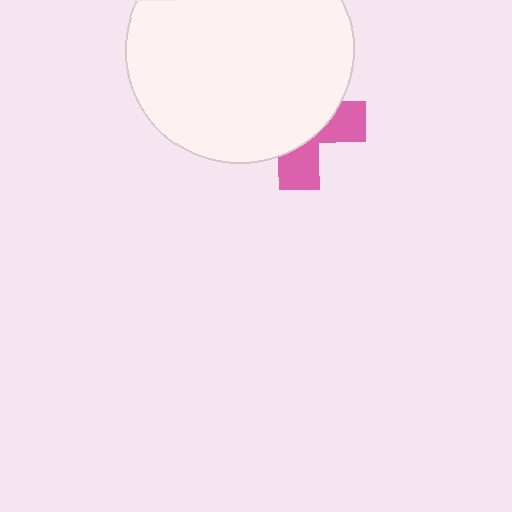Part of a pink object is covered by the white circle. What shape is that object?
It is a cross.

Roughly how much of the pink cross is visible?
A small part of it is visible (roughly 35%).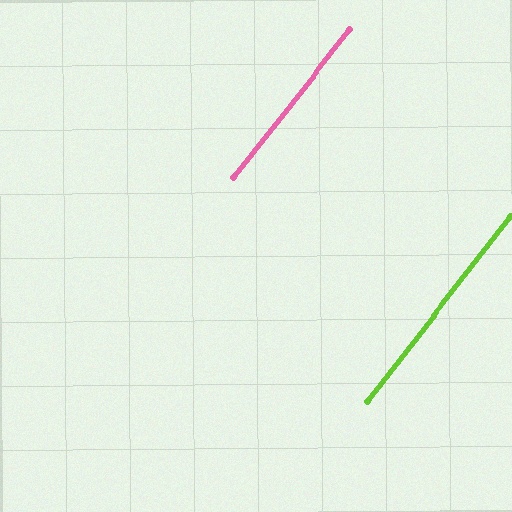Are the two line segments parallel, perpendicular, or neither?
Parallel — their directions differ by only 0.6°.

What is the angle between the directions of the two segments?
Approximately 1 degree.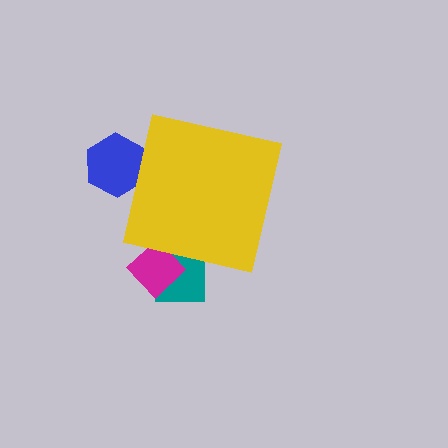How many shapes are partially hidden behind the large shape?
3 shapes are partially hidden.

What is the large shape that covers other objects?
A yellow square.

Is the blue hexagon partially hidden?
Yes, the blue hexagon is partially hidden behind the yellow square.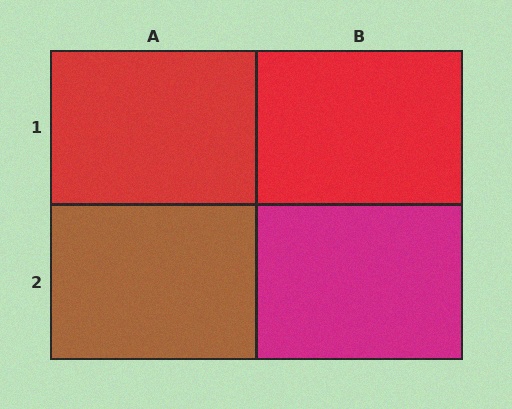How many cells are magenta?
1 cell is magenta.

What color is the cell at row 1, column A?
Red.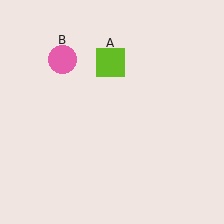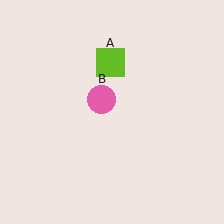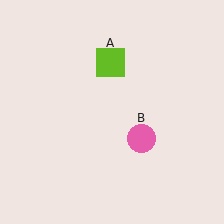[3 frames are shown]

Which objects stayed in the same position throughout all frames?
Lime square (object A) remained stationary.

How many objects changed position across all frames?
1 object changed position: pink circle (object B).